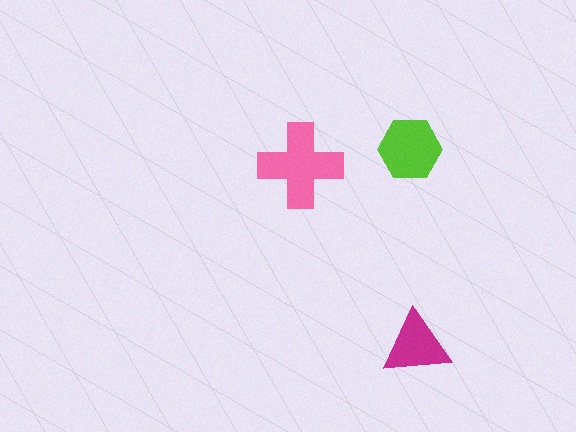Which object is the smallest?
The magenta triangle.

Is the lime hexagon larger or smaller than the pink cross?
Smaller.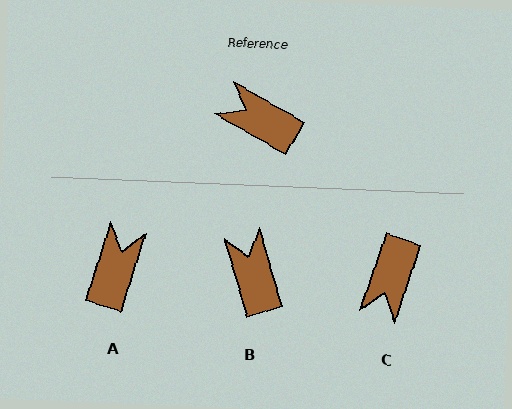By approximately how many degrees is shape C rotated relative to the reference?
Approximately 101 degrees counter-clockwise.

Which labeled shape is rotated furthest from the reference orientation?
C, about 101 degrees away.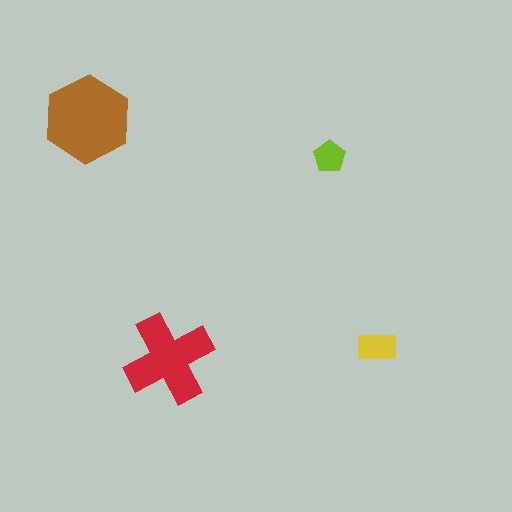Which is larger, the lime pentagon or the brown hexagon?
The brown hexagon.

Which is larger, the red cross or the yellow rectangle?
The red cross.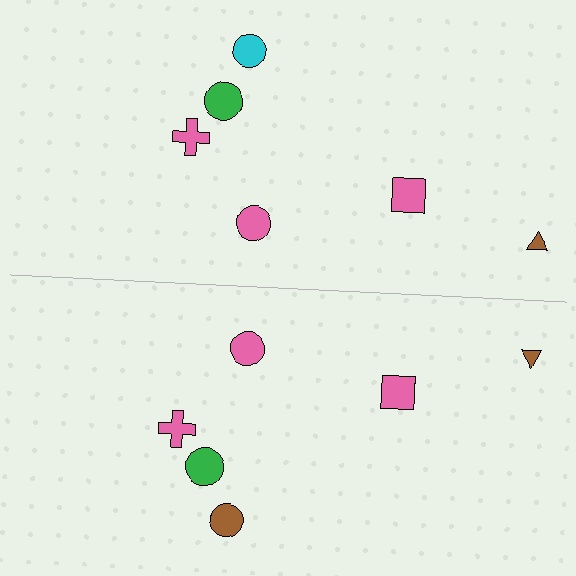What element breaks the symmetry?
The brown circle on the bottom side breaks the symmetry — its mirror counterpart is cyan.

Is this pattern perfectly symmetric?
No, the pattern is not perfectly symmetric. The brown circle on the bottom side breaks the symmetry — its mirror counterpart is cyan.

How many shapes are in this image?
There are 12 shapes in this image.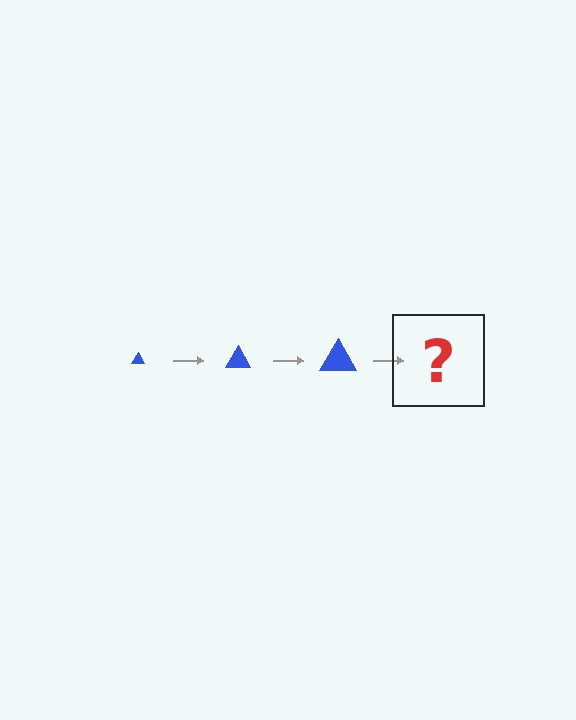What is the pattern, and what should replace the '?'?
The pattern is that the triangle gets progressively larger each step. The '?' should be a blue triangle, larger than the previous one.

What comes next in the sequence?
The next element should be a blue triangle, larger than the previous one.